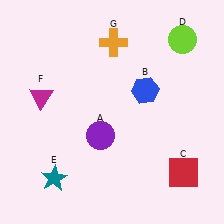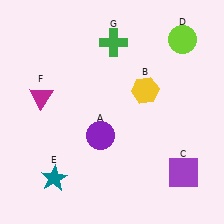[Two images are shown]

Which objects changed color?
B changed from blue to yellow. C changed from red to purple. G changed from orange to green.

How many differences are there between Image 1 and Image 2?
There are 3 differences between the two images.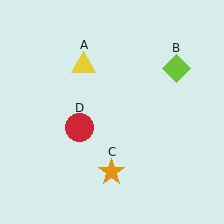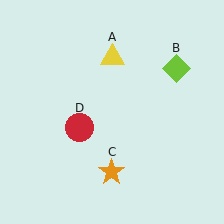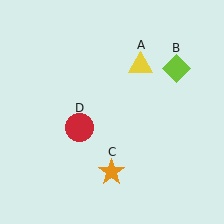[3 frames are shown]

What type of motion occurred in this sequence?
The yellow triangle (object A) rotated clockwise around the center of the scene.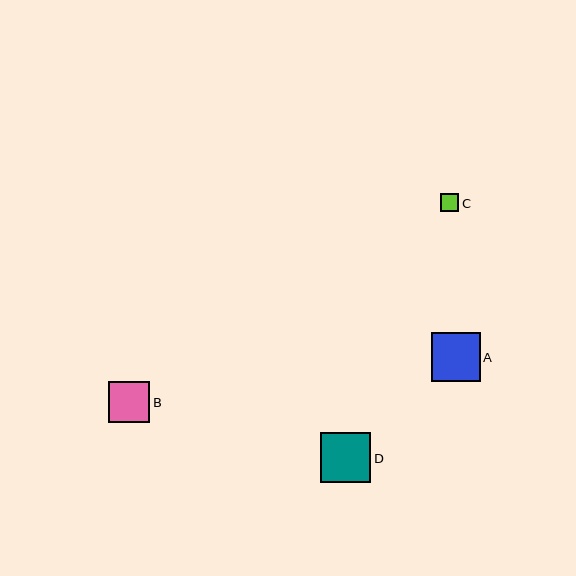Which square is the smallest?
Square C is the smallest with a size of approximately 18 pixels.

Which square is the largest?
Square D is the largest with a size of approximately 50 pixels.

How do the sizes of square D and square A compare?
Square D and square A are approximately the same size.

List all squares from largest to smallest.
From largest to smallest: D, A, B, C.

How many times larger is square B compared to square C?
Square B is approximately 2.2 times the size of square C.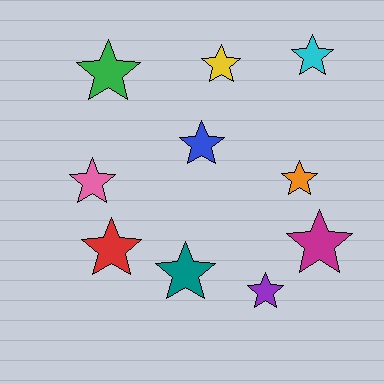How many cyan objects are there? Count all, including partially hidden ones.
There is 1 cyan object.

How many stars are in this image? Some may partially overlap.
There are 10 stars.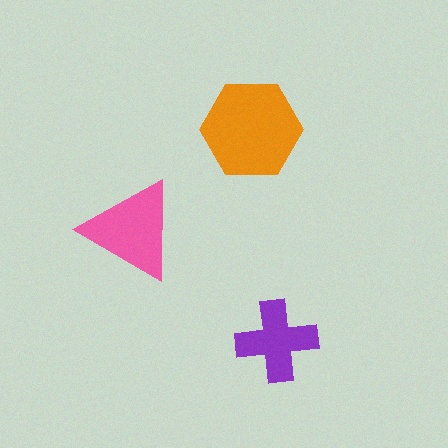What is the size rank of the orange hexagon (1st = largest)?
1st.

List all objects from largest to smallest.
The orange hexagon, the pink triangle, the purple cross.